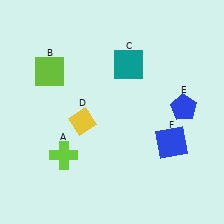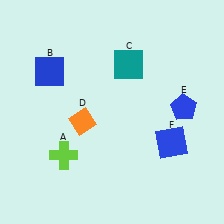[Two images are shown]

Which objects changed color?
B changed from lime to blue. D changed from yellow to orange.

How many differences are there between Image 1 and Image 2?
There are 2 differences between the two images.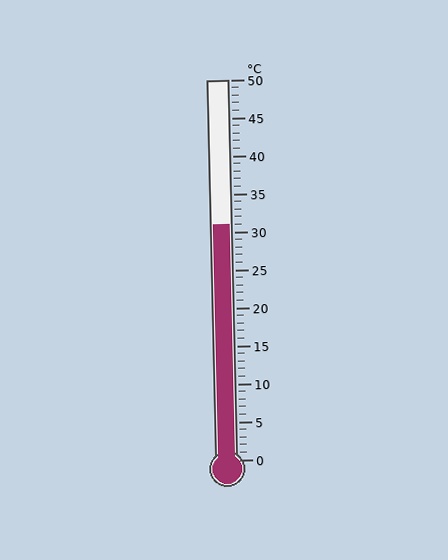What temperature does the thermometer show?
The thermometer shows approximately 31°C.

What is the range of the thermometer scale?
The thermometer scale ranges from 0°C to 50°C.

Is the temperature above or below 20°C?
The temperature is above 20°C.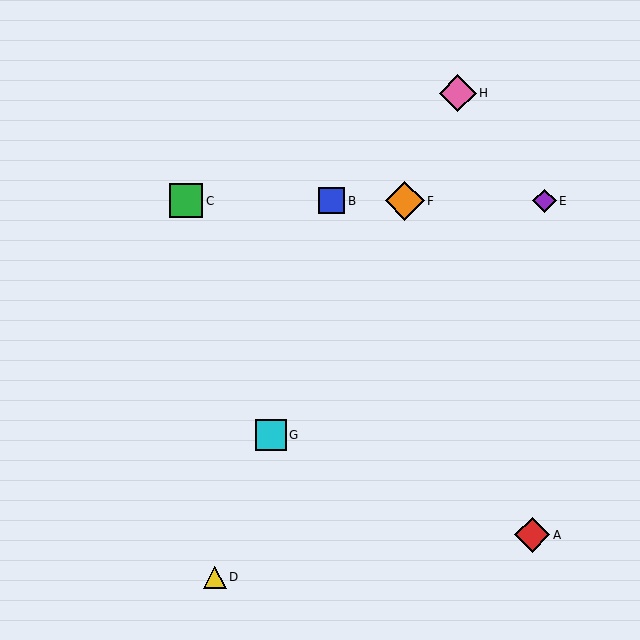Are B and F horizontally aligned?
Yes, both are at y≈201.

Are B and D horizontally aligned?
No, B is at y≈201 and D is at y≈577.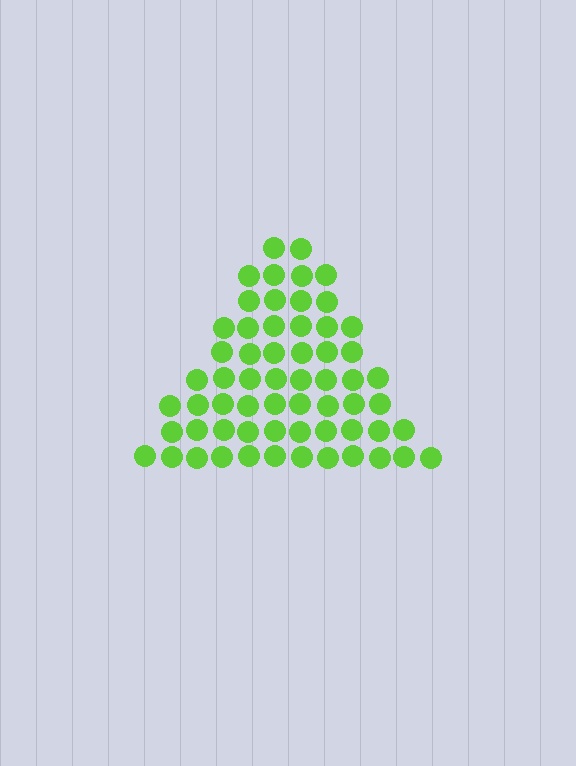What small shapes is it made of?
It is made of small circles.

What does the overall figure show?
The overall figure shows a triangle.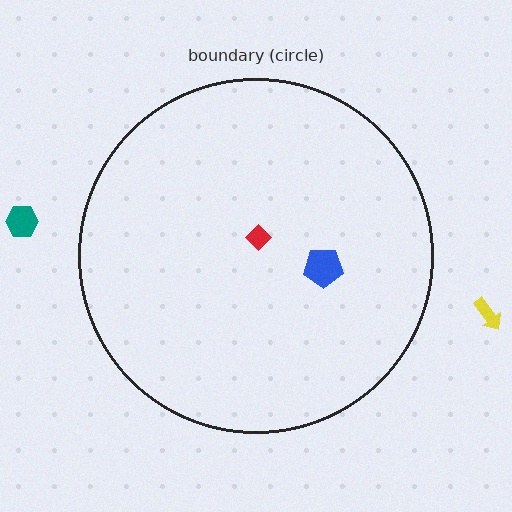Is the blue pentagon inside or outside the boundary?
Inside.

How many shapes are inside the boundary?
2 inside, 2 outside.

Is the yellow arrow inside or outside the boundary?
Outside.